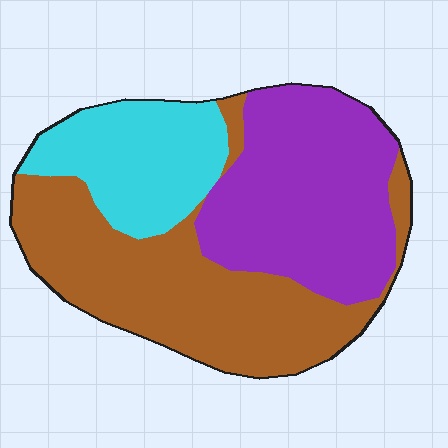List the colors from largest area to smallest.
From largest to smallest: brown, purple, cyan.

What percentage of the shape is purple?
Purple takes up about three eighths (3/8) of the shape.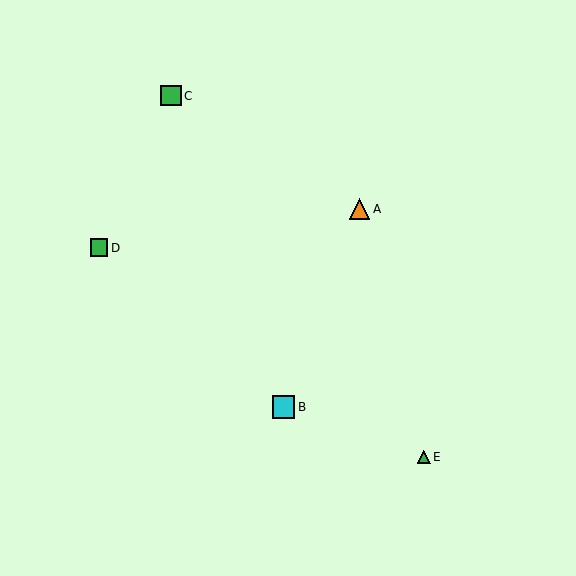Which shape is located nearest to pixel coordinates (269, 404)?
The cyan square (labeled B) at (283, 407) is nearest to that location.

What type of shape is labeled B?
Shape B is a cyan square.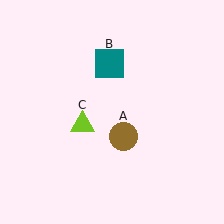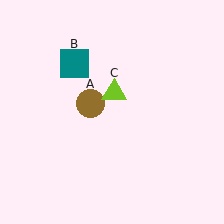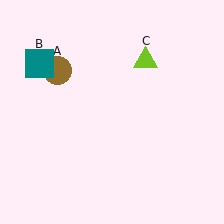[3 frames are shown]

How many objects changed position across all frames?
3 objects changed position: brown circle (object A), teal square (object B), lime triangle (object C).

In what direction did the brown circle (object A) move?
The brown circle (object A) moved up and to the left.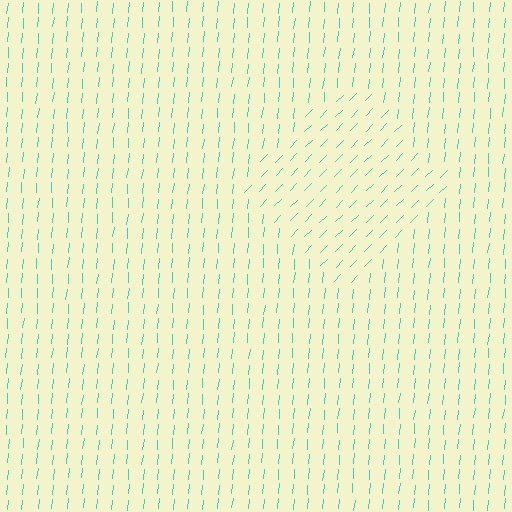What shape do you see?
I see a diamond.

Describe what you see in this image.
The image is filled with small cyan line segments. A diamond region in the image has lines oriented differently from the surrounding lines, creating a visible texture boundary.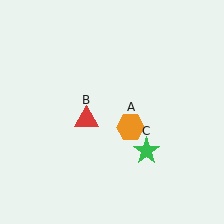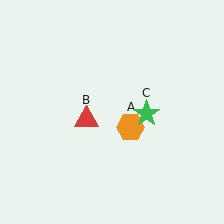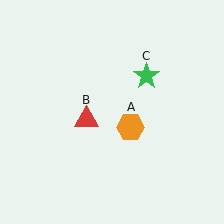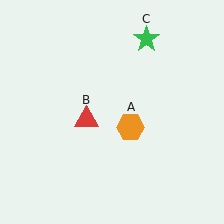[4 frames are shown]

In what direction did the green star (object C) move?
The green star (object C) moved up.